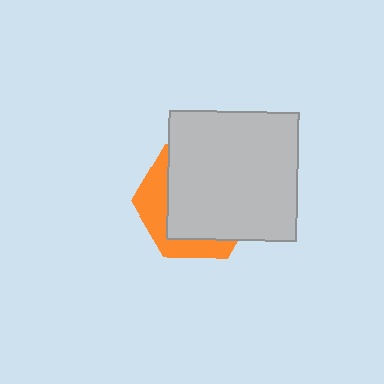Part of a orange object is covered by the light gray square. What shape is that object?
It is a hexagon.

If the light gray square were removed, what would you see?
You would see the complete orange hexagon.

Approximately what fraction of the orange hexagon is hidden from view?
Roughly 68% of the orange hexagon is hidden behind the light gray square.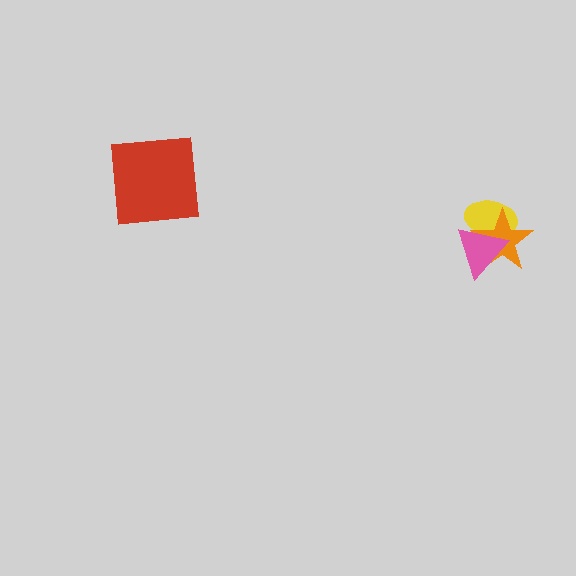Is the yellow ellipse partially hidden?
Yes, it is partially covered by another shape.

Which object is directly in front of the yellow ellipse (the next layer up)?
The orange star is directly in front of the yellow ellipse.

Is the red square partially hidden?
No, no other shape covers it.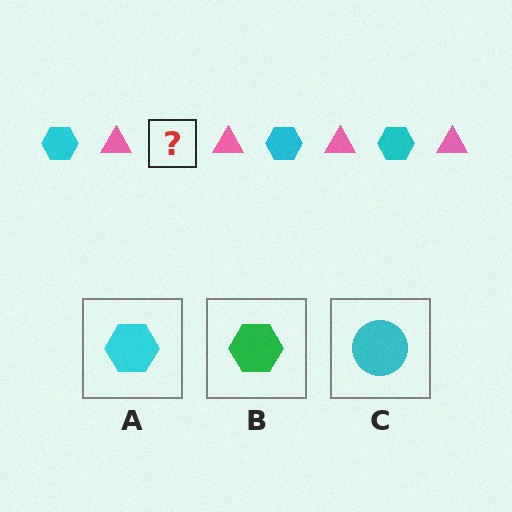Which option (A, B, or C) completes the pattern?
A.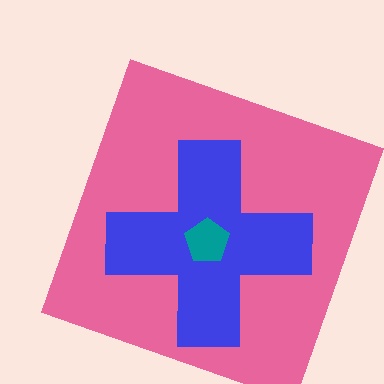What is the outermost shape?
The pink square.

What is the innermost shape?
The teal pentagon.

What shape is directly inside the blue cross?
The teal pentagon.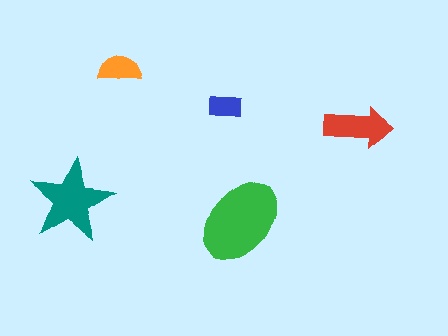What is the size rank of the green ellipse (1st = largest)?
1st.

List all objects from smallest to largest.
The blue rectangle, the orange semicircle, the red arrow, the teal star, the green ellipse.